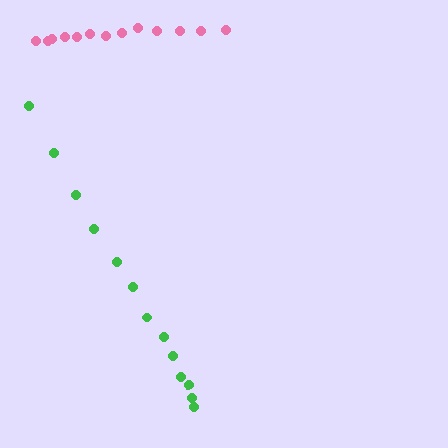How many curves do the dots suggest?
There are 2 distinct paths.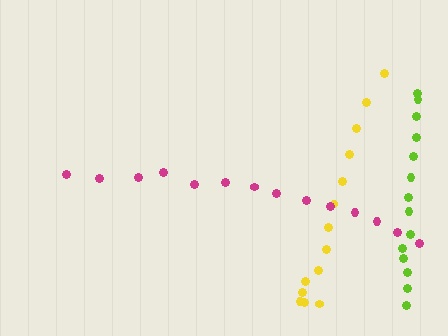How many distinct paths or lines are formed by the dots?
There are 3 distinct paths.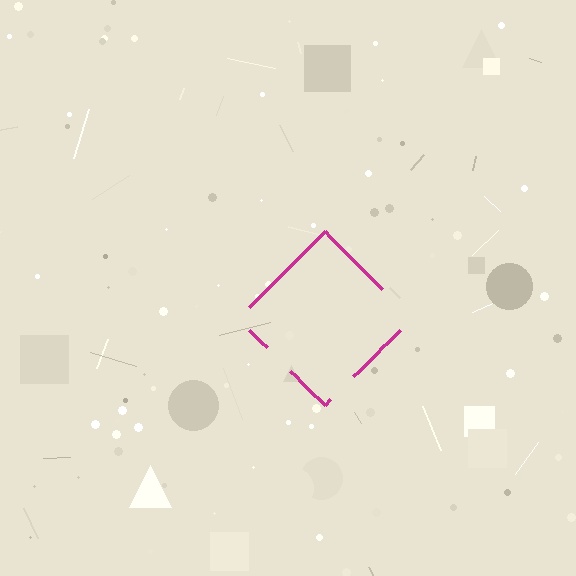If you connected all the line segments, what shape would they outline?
They would outline a diamond.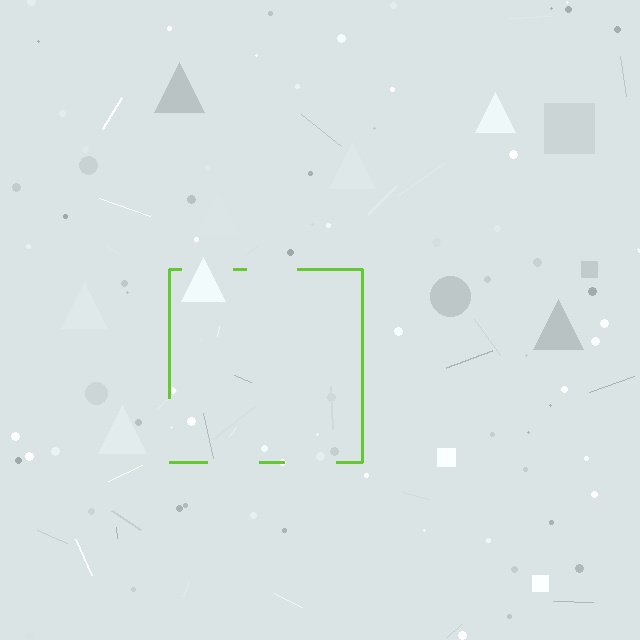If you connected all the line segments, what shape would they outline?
They would outline a square.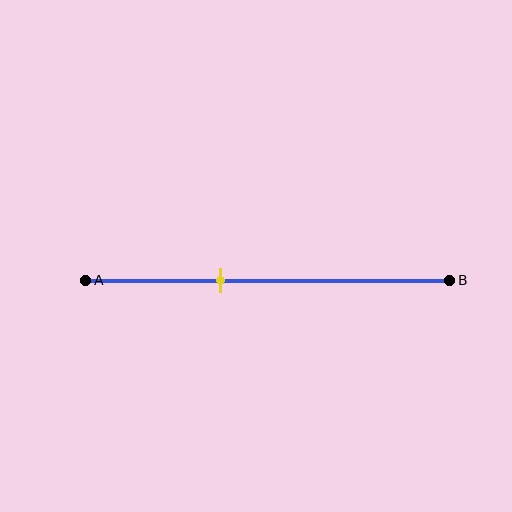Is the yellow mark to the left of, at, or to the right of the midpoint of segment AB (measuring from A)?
The yellow mark is to the left of the midpoint of segment AB.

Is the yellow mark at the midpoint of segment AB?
No, the mark is at about 35% from A, not at the 50% midpoint.